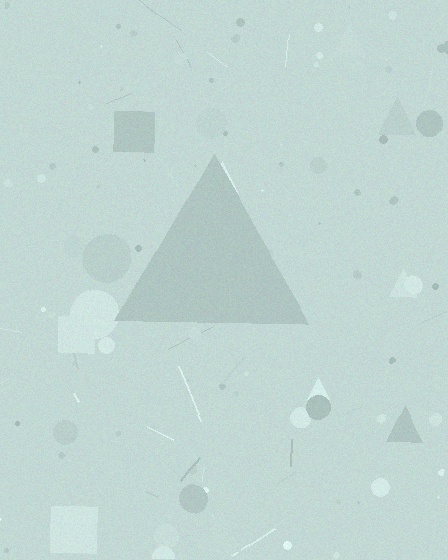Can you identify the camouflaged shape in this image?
The camouflaged shape is a triangle.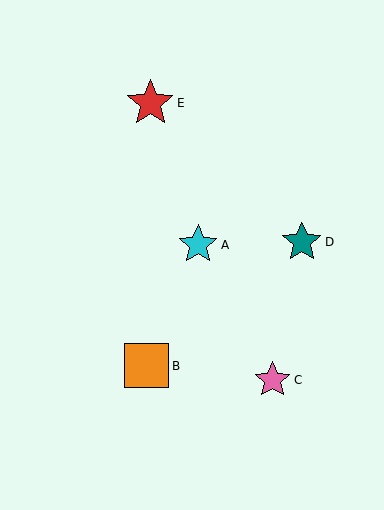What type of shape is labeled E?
Shape E is a red star.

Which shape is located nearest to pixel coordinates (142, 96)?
The red star (labeled E) at (150, 103) is nearest to that location.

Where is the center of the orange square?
The center of the orange square is at (147, 366).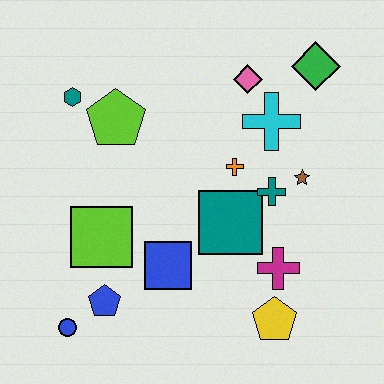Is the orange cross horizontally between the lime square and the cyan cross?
Yes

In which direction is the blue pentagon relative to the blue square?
The blue pentagon is to the left of the blue square.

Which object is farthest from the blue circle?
The green diamond is farthest from the blue circle.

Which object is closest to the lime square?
The blue pentagon is closest to the lime square.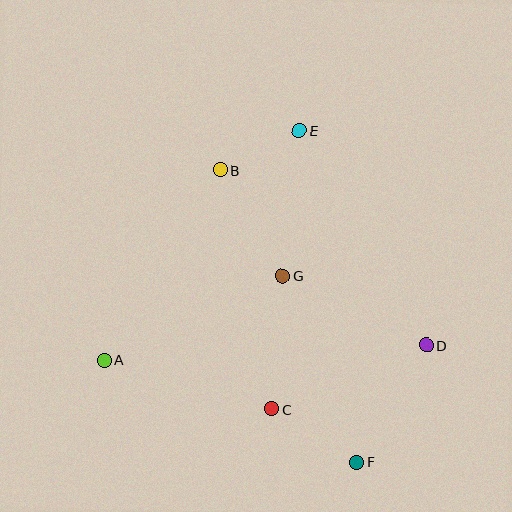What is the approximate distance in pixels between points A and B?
The distance between A and B is approximately 223 pixels.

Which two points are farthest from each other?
Points E and F are farthest from each other.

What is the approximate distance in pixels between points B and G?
The distance between B and G is approximately 123 pixels.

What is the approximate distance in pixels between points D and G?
The distance between D and G is approximately 160 pixels.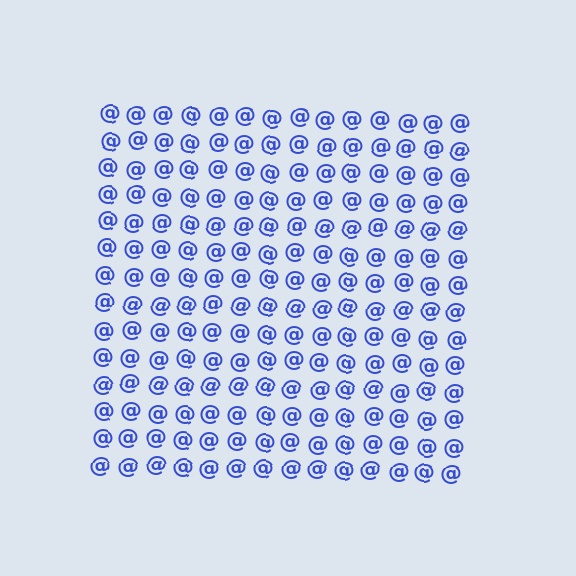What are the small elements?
The small elements are at signs.